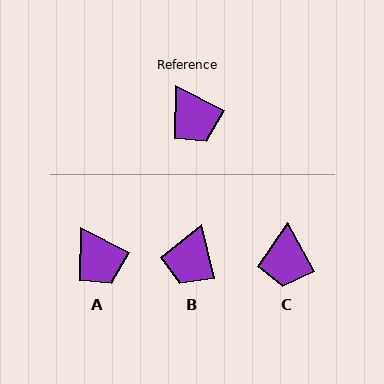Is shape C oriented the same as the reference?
No, it is off by about 34 degrees.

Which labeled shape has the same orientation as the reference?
A.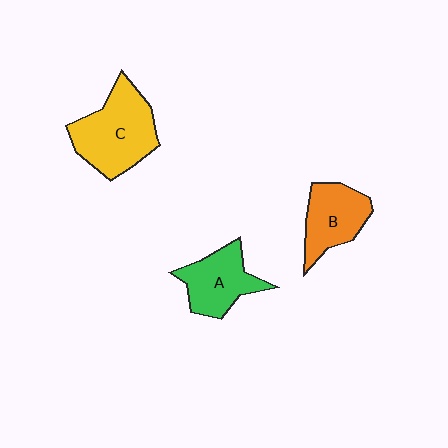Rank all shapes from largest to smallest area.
From largest to smallest: C (yellow), A (green), B (orange).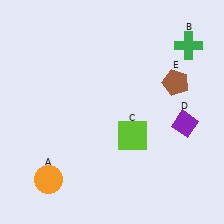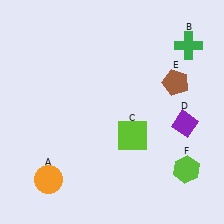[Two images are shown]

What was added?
A lime hexagon (F) was added in Image 2.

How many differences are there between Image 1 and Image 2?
There is 1 difference between the two images.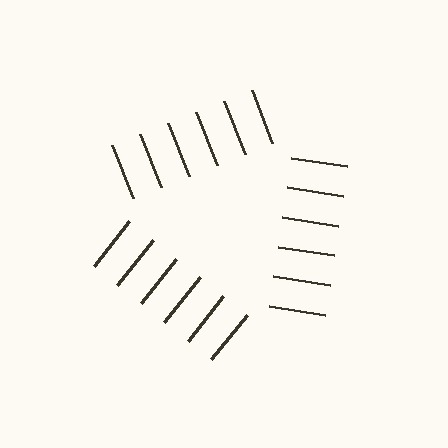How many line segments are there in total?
18 — 6 along each of the 3 edges.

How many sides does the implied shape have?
3 sides — the line-ends trace a triangle.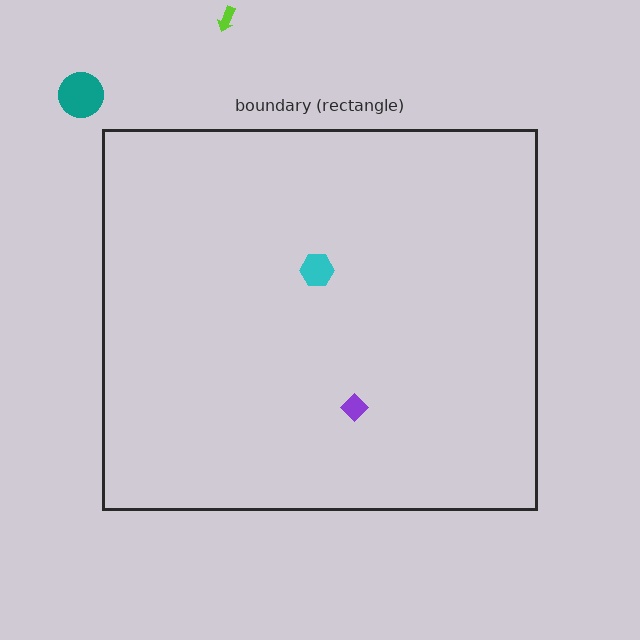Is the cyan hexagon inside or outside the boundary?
Inside.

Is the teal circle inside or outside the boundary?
Outside.